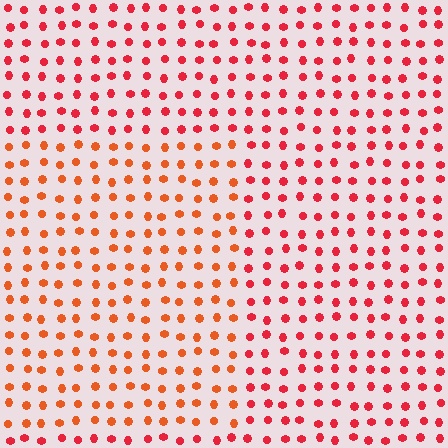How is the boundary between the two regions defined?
The boundary is defined purely by a slight shift in hue (about 26 degrees). Spacing, size, and orientation are identical on both sides.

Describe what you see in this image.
The image is filled with small red elements in a uniform arrangement. A rectangle-shaped region is visible where the elements are tinted to a slightly different hue, forming a subtle color boundary.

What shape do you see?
I see a rectangle.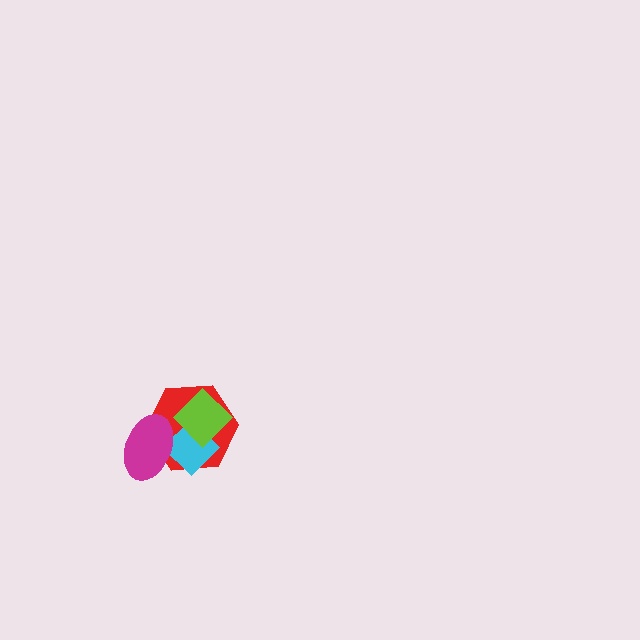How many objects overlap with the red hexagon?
3 objects overlap with the red hexagon.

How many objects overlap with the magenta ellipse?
2 objects overlap with the magenta ellipse.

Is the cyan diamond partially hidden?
Yes, it is partially covered by another shape.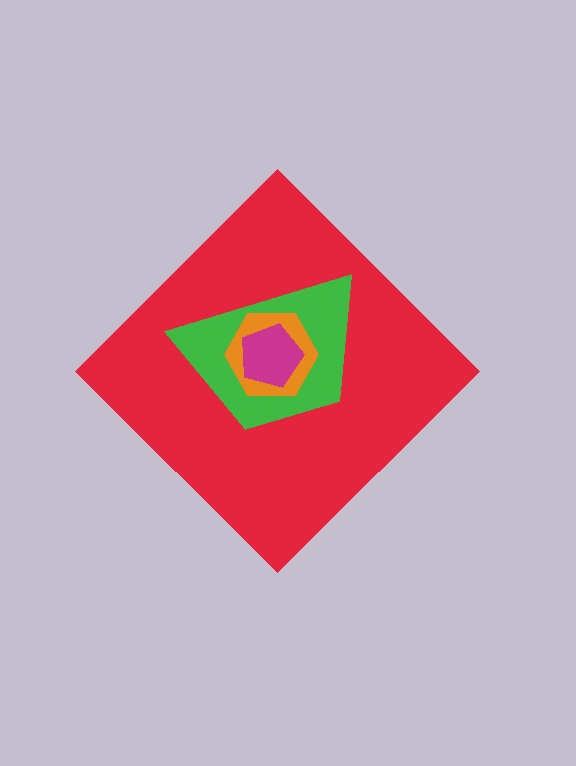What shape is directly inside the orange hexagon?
The magenta pentagon.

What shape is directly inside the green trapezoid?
The orange hexagon.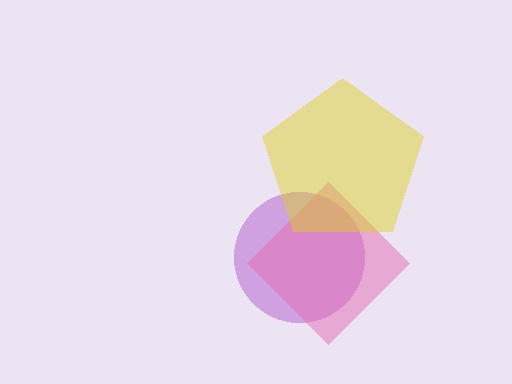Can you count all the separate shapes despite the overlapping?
Yes, there are 3 separate shapes.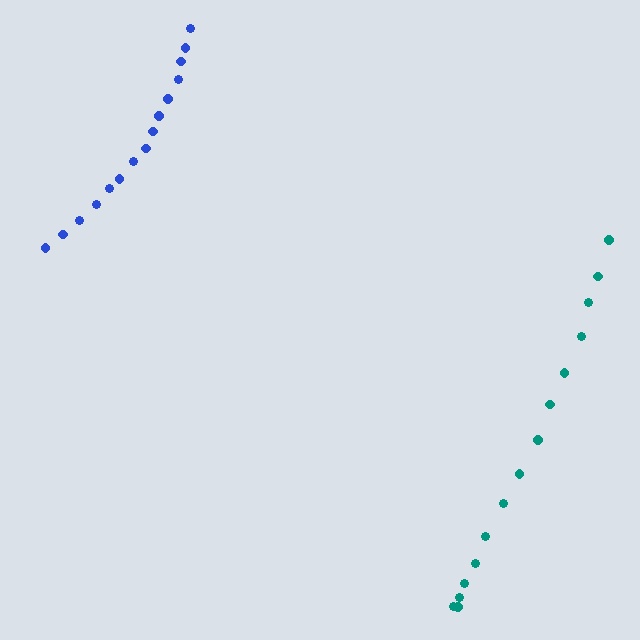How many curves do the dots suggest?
There are 2 distinct paths.